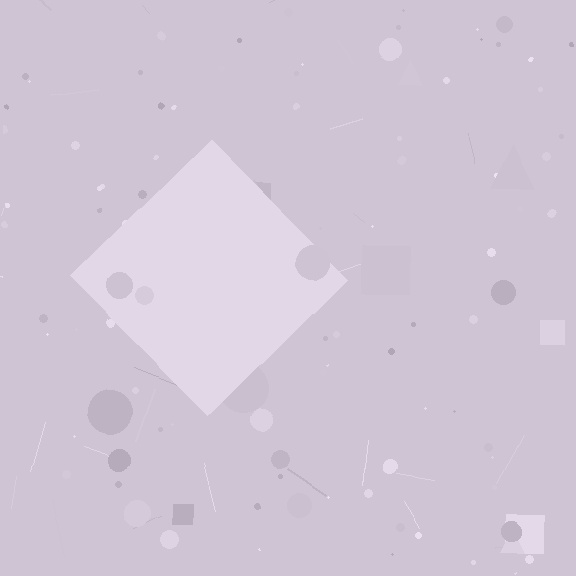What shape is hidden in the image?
A diamond is hidden in the image.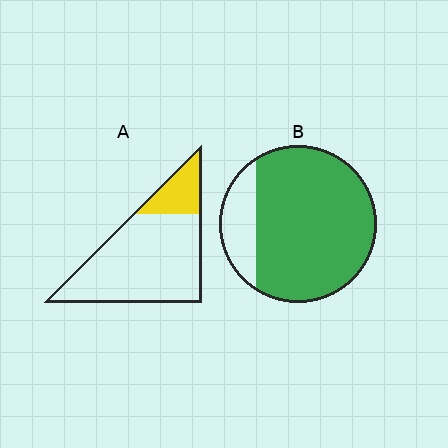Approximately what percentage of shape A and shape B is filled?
A is approximately 20% and B is approximately 80%.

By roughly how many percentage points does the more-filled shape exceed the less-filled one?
By roughly 65 percentage points (B over A).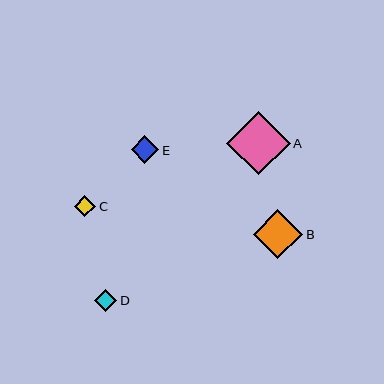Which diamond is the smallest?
Diamond C is the smallest with a size of approximately 21 pixels.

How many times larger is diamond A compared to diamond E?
Diamond A is approximately 2.3 times the size of diamond E.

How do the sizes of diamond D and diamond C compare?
Diamond D and diamond C are approximately the same size.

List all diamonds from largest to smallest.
From largest to smallest: A, B, E, D, C.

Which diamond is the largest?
Diamond A is the largest with a size of approximately 63 pixels.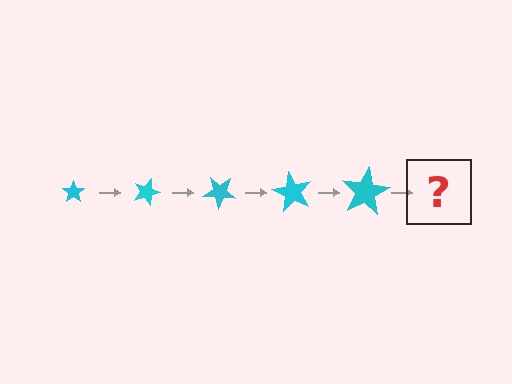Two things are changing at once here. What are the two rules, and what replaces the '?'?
The two rules are that the star grows larger each step and it rotates 20 degrees each step. The '?' should be a star, larger than the previous one and rotated 100 degrees from the start.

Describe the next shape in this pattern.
It should be a star, larger than the previous one and rotated 100 degrees from the start.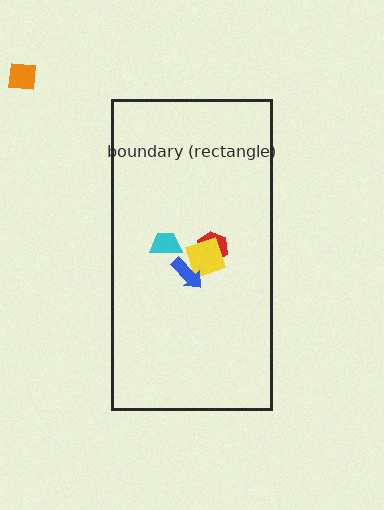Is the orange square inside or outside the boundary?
Outside.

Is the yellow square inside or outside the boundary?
Inside.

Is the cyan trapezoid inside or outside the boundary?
Inside.